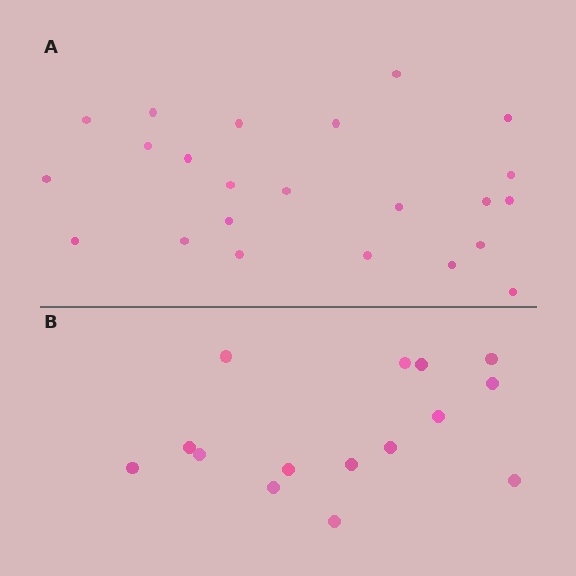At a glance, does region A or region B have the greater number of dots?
Region A (the top region) has more dots.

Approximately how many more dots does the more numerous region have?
Region A has roughly 8 or so more dots than region B.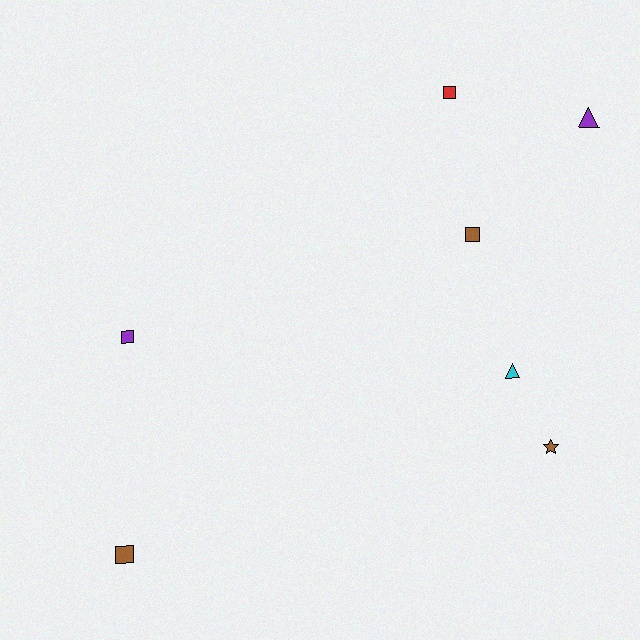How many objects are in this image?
There are 7 objects.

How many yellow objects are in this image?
There are no yellow objects.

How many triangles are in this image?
There are 2 triangles.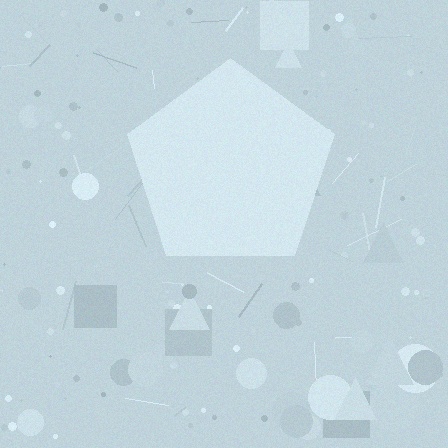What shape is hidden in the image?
A pentagon is hidden in the image.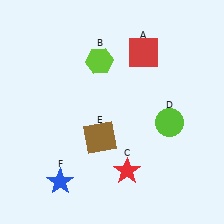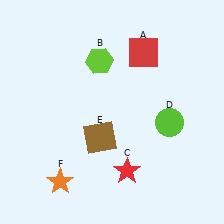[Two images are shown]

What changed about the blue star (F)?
In Image 1, F is blue. In Image 2, it changed to orange.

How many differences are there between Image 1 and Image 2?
There is 1 difference between the two images.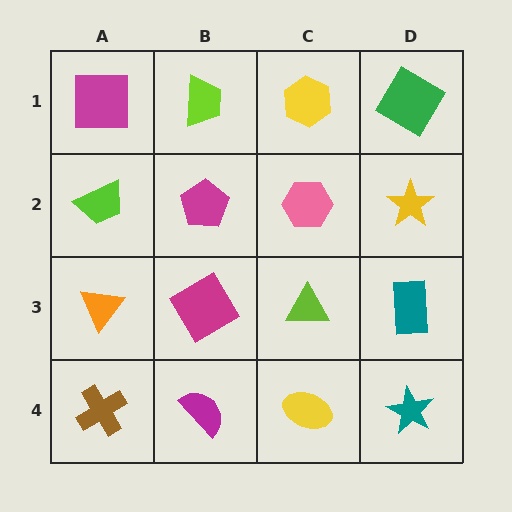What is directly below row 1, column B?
A magenta pentagon.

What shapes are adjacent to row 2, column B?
A lime trapezoid (row 1, column B), a magenta diamond (row 3, column B), a lime trapezoid (row 2, column A), a pink hexagon (row 2, column C).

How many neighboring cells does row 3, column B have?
4.